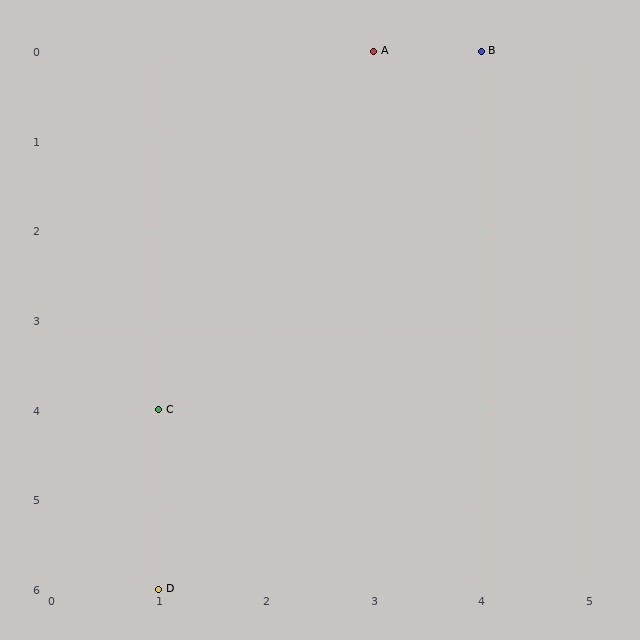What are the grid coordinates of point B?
Point B is at grid coordinates (4, 0).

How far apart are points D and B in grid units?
Points D and B are 3 columns and 6 rows apart (about 6.7 grid units diagonally).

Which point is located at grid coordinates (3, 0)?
Point A is at (3, 0).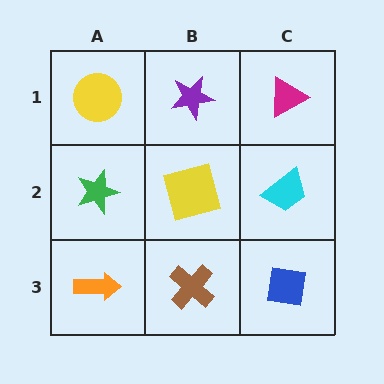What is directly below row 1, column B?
A yellow square.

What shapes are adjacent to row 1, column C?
A cyan trapezoid (row 2, column C), a purple star (row 1, column B).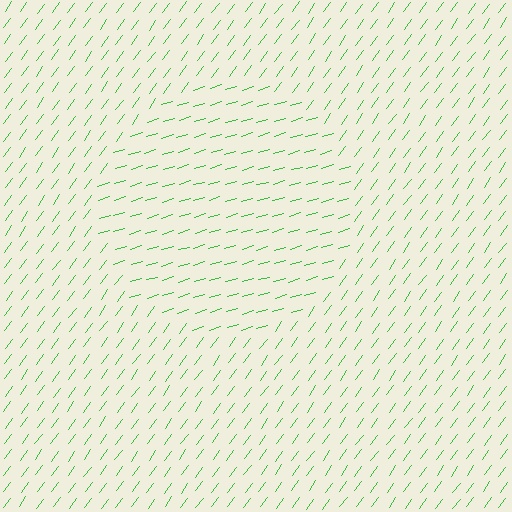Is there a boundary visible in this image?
Yes, there is a texture boundary formed by a change in line orientation.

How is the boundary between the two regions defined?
The boundary is defined purely by a change in line orientation (approximately 38 degrees difference). All lines are the same color and thickness.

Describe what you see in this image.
The image is filled with small green line segments. A circle region in the image has lines oriented differently from the surrounding lines, creating a visible texture boundary.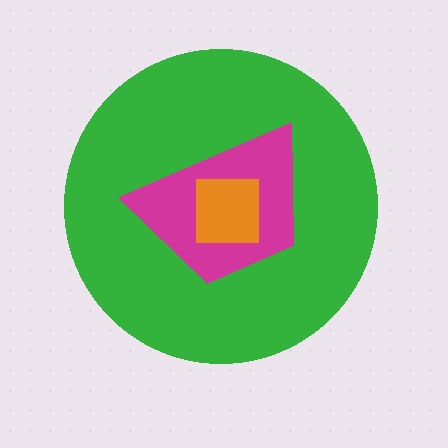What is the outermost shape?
The green circle.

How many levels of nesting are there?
3.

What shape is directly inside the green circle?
The magenta trapezoid.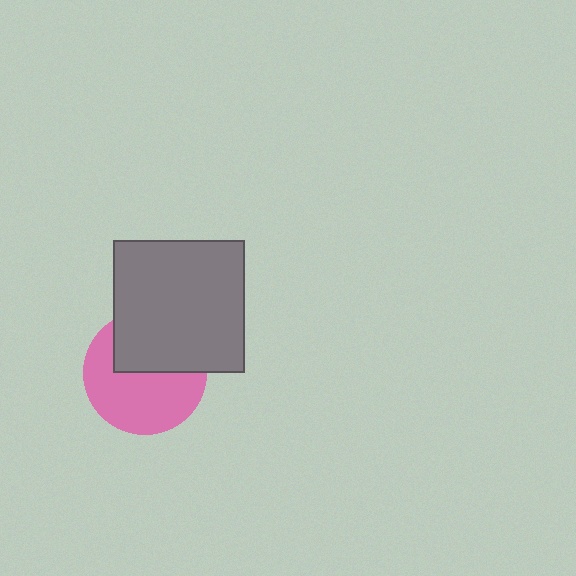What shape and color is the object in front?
The object in front is a gray square.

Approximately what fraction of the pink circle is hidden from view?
Roughly 41% of the pink circle is hidden behind the gray square.